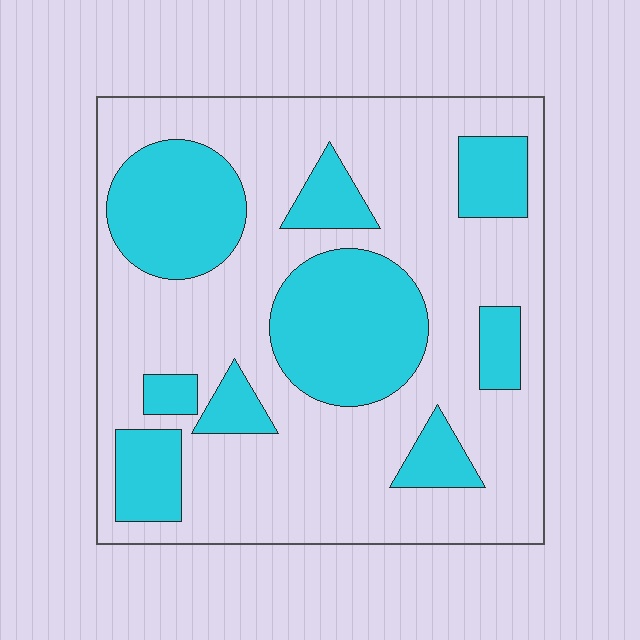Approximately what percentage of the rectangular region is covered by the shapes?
Approximately 30%.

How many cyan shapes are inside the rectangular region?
9.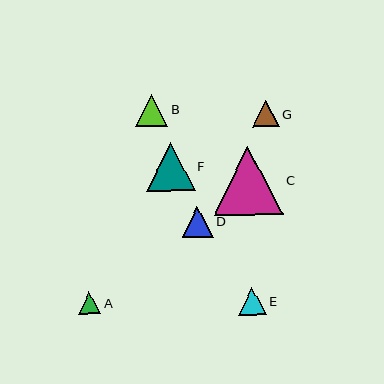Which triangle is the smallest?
Triangle A is the smallest with a size of approximately 23 pixels.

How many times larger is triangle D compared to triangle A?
Triangle D is approximately 1.4 times the size of triangle A.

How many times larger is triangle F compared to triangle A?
Triangle F is approximately 2.1 times the size of triangle A.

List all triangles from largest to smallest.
From largest to smallest: C, F, B, D, E, G, A.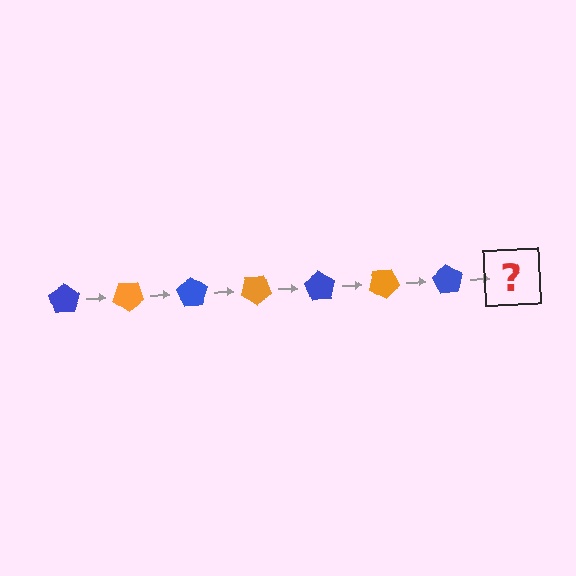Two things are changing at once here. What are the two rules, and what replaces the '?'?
The two rules are that it rotates 35 degrees each step and the color cycles through blue and orange. The '?' should be an orange pentagon, rotated 245 degrees from the start.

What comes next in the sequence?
The next element should be an orange pentagon, rotated 245 degrees from the start.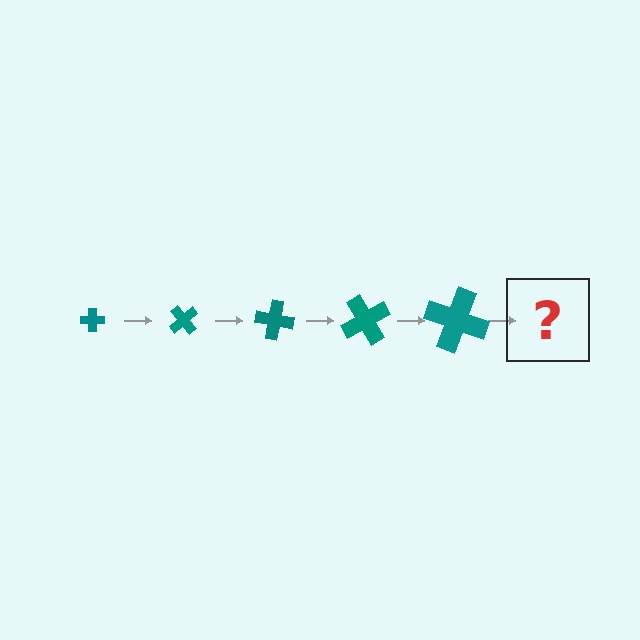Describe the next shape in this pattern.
It should be a cross, larger than the previous one and rotated 250 degrees from the start.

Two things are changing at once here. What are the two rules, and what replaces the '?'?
The two rules are that the cross grows larger each step and it rotates 50 degrees each step. The '?' should be a cross, larger than the previous one and rotated 250 degrees from the start.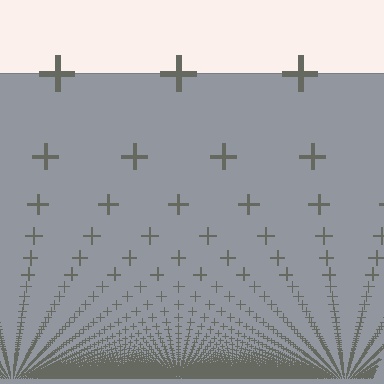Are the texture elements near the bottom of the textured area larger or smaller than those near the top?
Smaller. The gradient is inverted — elements near the bottom are smaller and denser.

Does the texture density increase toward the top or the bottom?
Density increases toward the bottom.